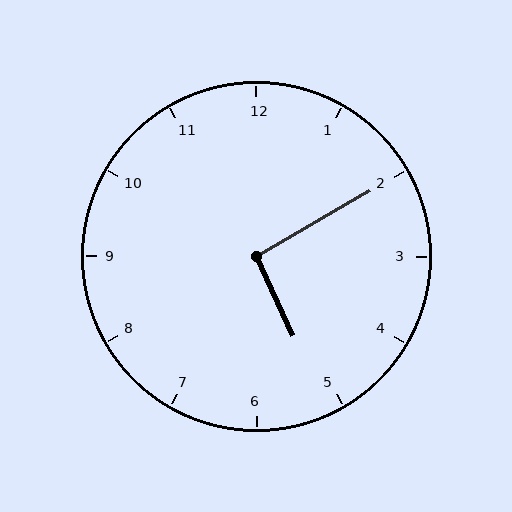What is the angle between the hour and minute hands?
Approximately 95 degrees.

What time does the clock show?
5:10.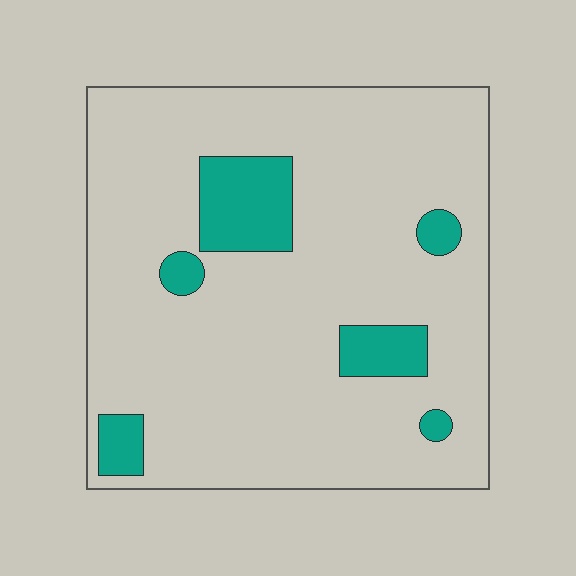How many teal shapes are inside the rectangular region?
6.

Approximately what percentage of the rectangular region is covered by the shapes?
Approximately 15%.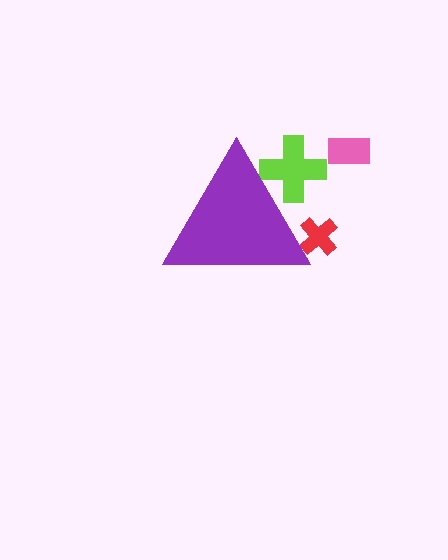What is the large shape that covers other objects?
A purple triangle.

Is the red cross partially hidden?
Yes, the red cross is partially hidden behind the purple triangle.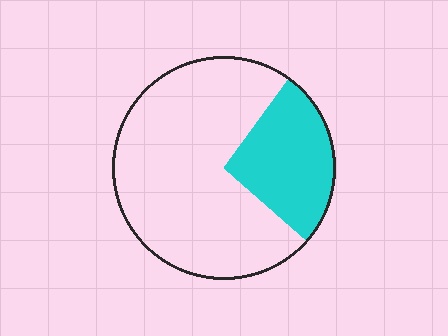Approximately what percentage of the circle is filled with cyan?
Approximately 25%.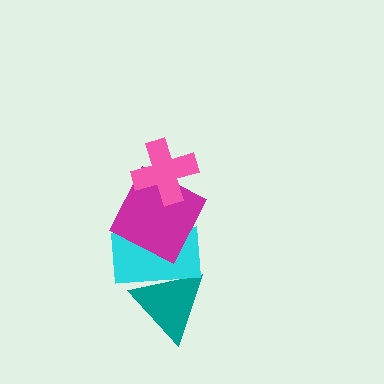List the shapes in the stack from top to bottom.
From top to bottom: the pink cross, the magenta square, the cyan rectangle, the teal triangle.